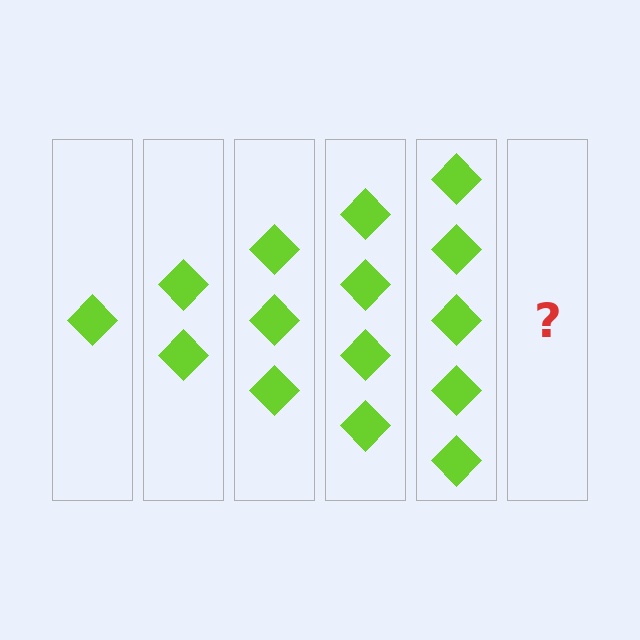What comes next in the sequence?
The next element should be 6 diamonds.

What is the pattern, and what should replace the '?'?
The pattern is that each step adds one more diamond. The '?' should be 6 diamonds.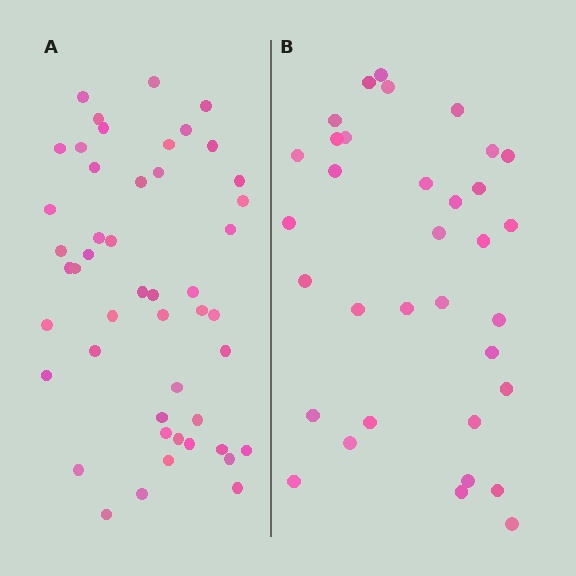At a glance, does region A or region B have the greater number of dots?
Region A (the left region) has more dots.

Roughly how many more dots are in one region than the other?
Region A has approximately 15 more dots than region B.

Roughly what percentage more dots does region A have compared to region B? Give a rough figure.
About 40% more.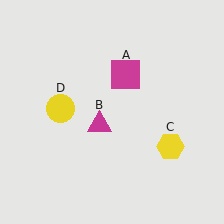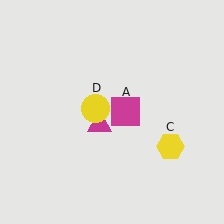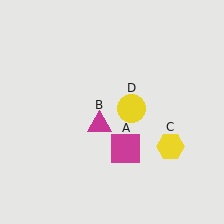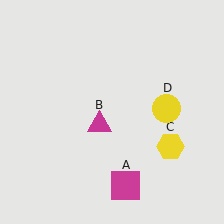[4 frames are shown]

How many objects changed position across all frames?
2 objects changed position: magenta square (object A), yellow circle (object D).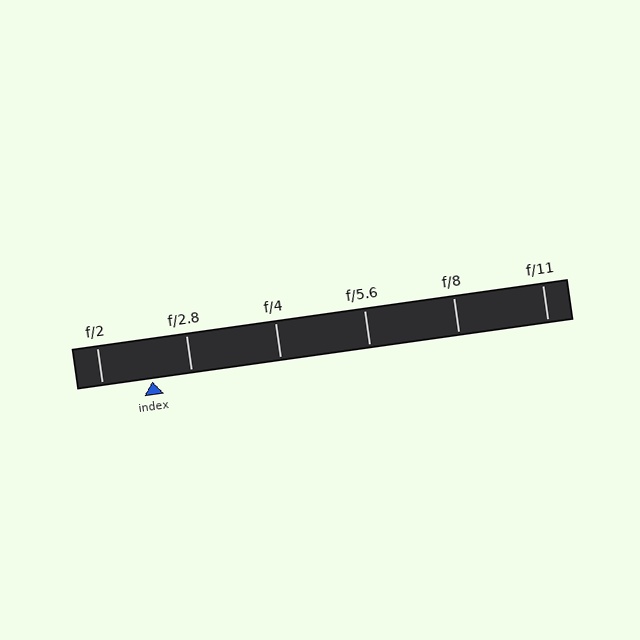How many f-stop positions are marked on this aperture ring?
There are 6 f-stop positions marked.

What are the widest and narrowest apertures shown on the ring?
The widest aperture shown is f/2 and the narrowest is f/11.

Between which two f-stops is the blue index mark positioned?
The index mark is between f/2 and f/2.8.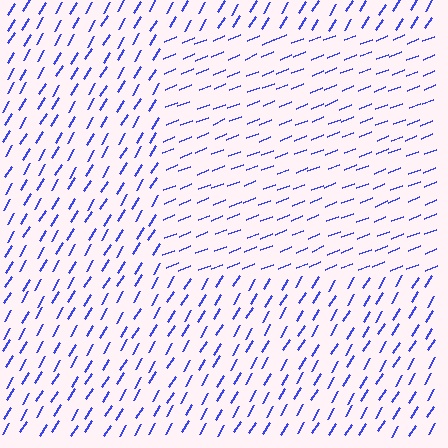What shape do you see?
I see a rectangle.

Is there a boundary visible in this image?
Yes, there is a texture boundary formed by a change in line orientation.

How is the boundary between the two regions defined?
The boundary is defined purely by a change in line orientation (approximately 37 degrees difference). All lines are the same color and thickness.